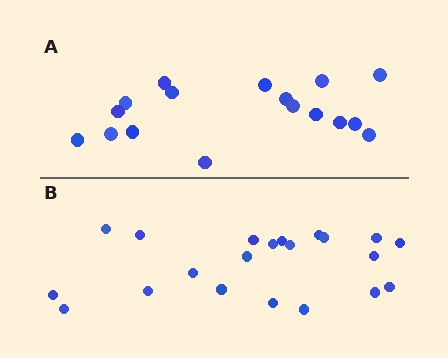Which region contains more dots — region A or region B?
Region B (the bottom region) has more dots.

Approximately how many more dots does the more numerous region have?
Region B has about 4 more dots than region A.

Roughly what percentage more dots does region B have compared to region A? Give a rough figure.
About 25% more.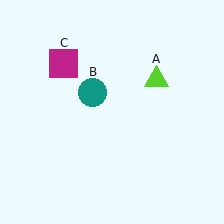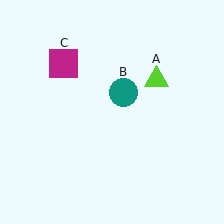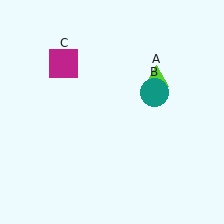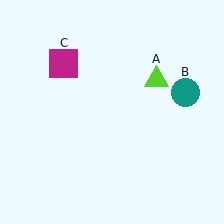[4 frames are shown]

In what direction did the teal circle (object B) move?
The teal circle (object B) moved right.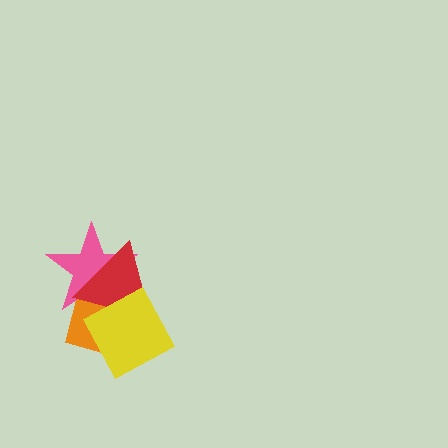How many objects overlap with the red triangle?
3 objects overlap with the red triangle.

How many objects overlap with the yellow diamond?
3 objects overlap with the yellow diamond.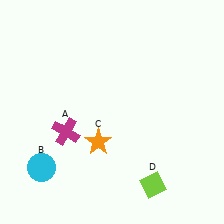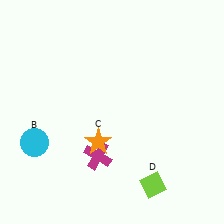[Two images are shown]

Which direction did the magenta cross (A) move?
The magenta cross (A) moved right.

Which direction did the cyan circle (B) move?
The cyan circle (B) moved up.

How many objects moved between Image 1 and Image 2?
2 objects moved between the two images.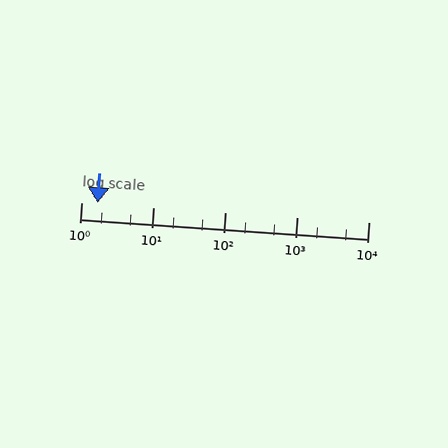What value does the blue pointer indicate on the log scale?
The pointer indicates approximately 1.7.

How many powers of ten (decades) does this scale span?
The scale spans 4 decades, from 1 to 10000.